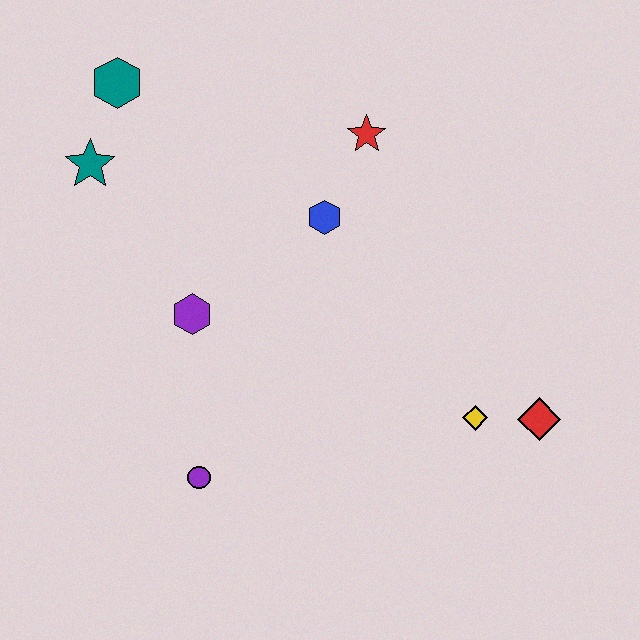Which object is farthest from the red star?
The purple circle is farthest from the red star.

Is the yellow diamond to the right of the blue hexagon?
Yes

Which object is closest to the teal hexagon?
The teal star is closest to the teal hexagon.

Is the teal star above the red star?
No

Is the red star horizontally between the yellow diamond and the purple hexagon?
Yes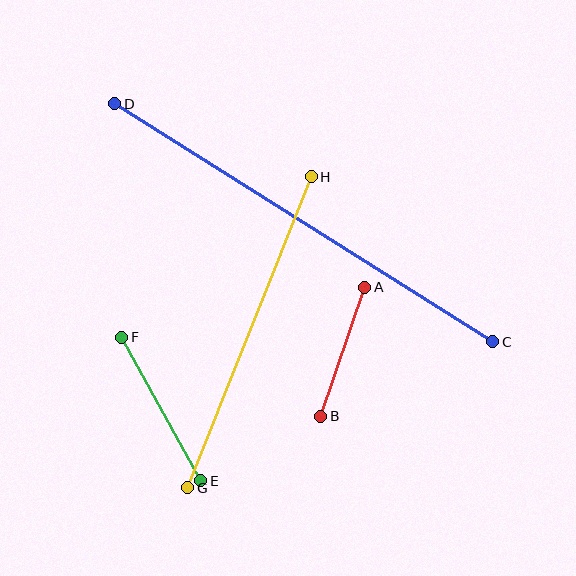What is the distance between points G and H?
The distance is approximately 334 pixels.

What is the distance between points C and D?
The distance is approximately 447 pixels.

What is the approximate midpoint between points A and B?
The midpoint is at approximately (343, 352) pixels.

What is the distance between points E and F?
The distance is approximately 164 pixels.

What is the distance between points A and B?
The distance is approximately 136 pixels.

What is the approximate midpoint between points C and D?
The midpoint is at approximately (304, 223) pixels.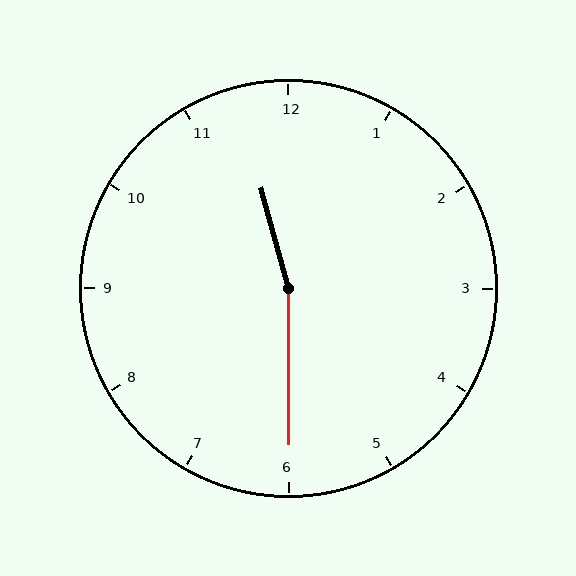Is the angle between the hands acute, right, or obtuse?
It is obtuse.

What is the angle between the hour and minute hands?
Approximately 165 degrees.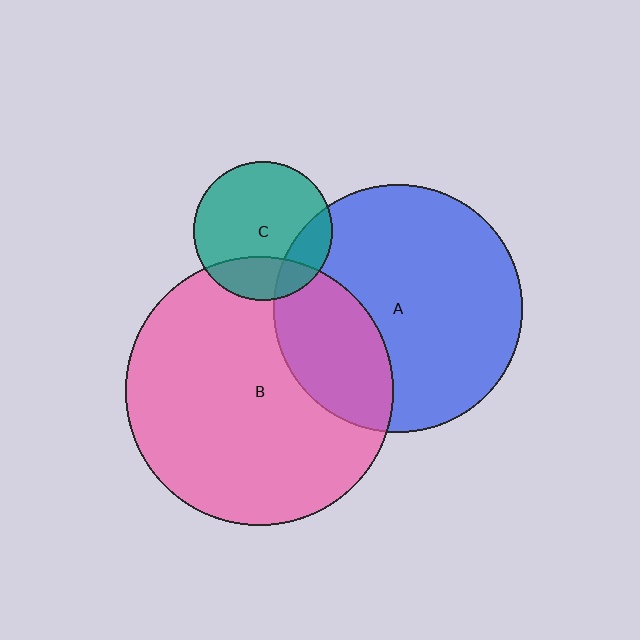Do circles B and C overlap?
Yes.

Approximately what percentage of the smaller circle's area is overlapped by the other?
Approximately 25%.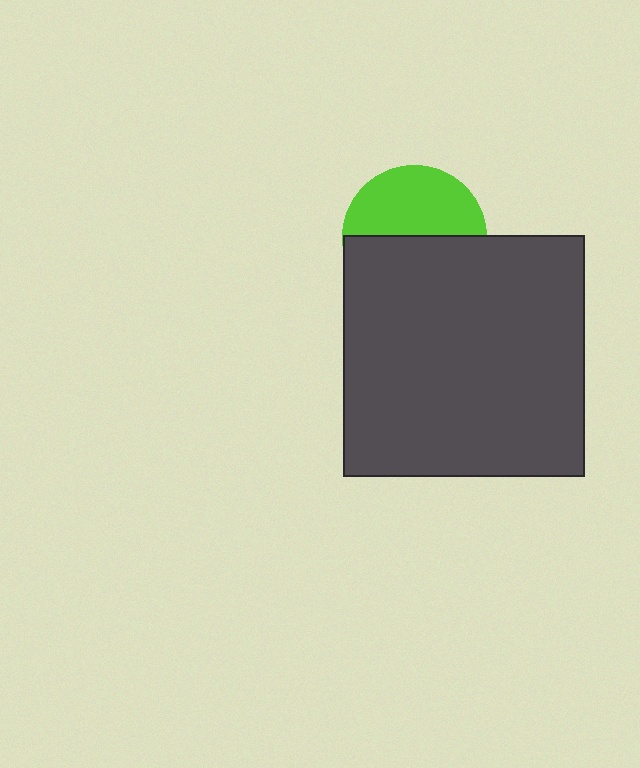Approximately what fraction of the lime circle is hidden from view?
Roughly 52% of the lime circle is hidden behind the dark gray square.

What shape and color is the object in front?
The object in front is a dark gray square.